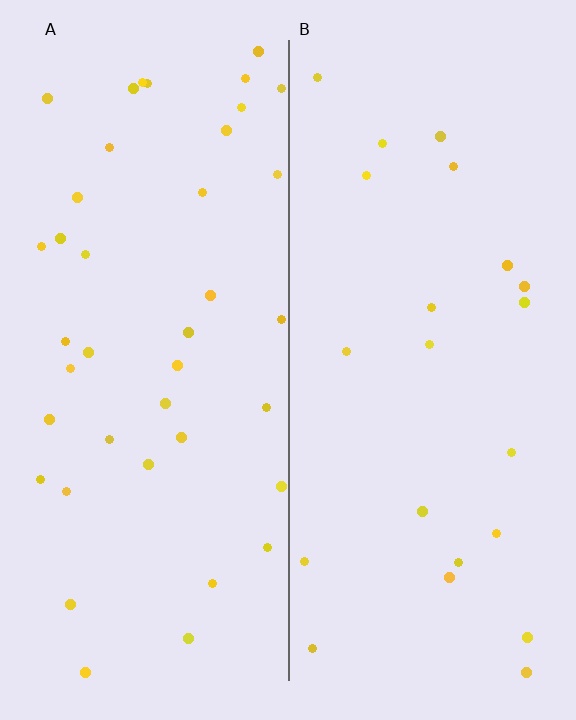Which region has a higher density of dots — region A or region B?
A (the left).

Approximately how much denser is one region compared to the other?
Approximately 1.8× — region A over region B.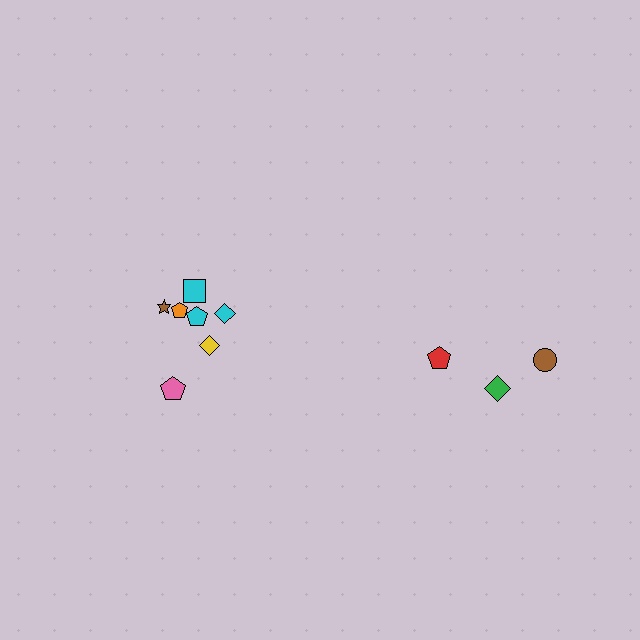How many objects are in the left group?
There are 7 objects.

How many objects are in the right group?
There are 3 objects.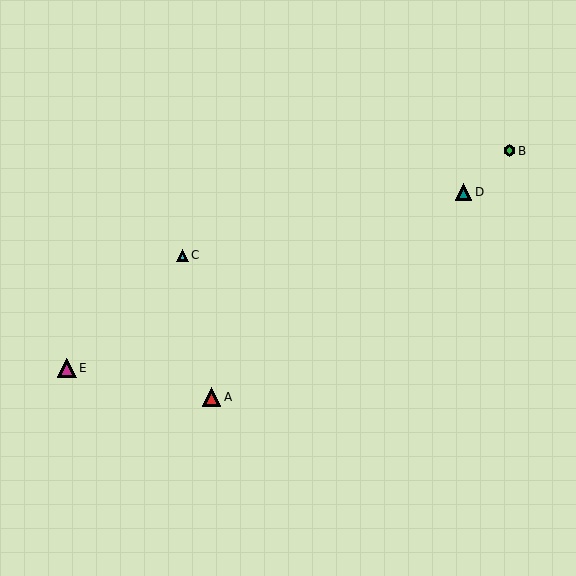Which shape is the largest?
The magenta triangle (labeled E) is the largest.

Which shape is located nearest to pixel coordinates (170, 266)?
The cyan triangle (labeled C) at (182, 255) is nearest to that location.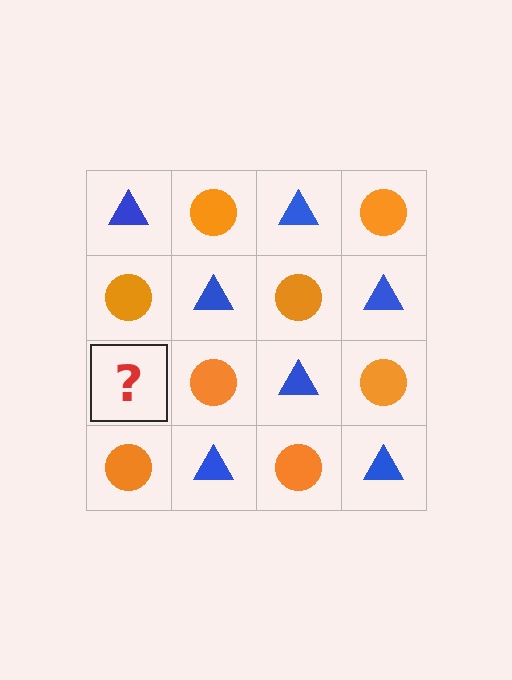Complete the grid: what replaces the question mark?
The question mark should be replaced with a blue triangle.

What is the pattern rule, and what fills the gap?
The rule is that it alternates blue triangle and orange circle in a checkerboard pattern. The gap should be filled with a blue triangle.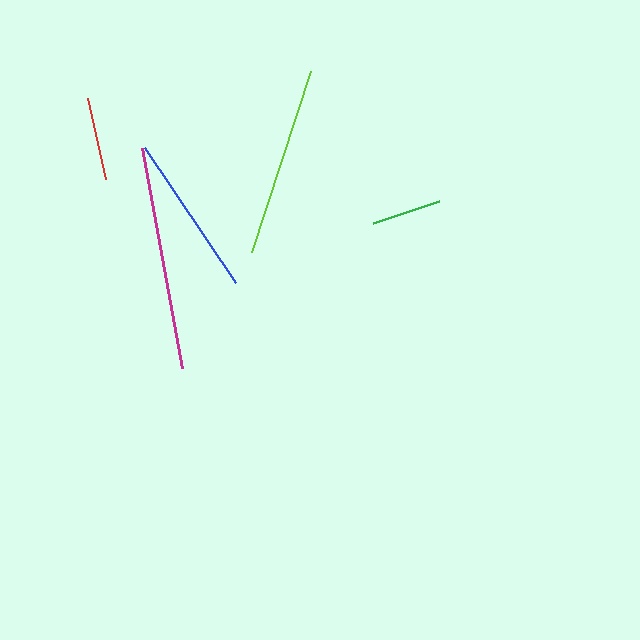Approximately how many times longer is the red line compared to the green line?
The red line is approximately 1.2 times the length of the green line.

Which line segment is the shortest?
The green line is the shortest at approximately 69 pixels.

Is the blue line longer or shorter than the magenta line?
The magenta line is longer than the blue line.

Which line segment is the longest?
The magenta line is the longest at approximately 224 pixels.